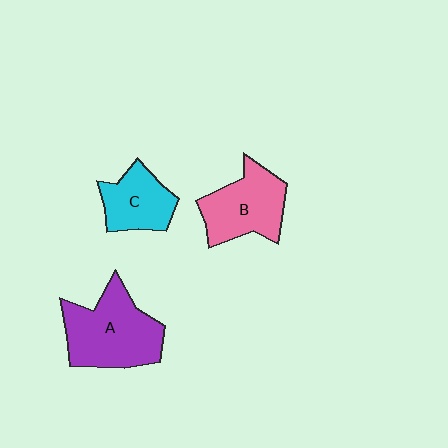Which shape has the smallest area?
Shape C (cyan).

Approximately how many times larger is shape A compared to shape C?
Approximately 1.7 times.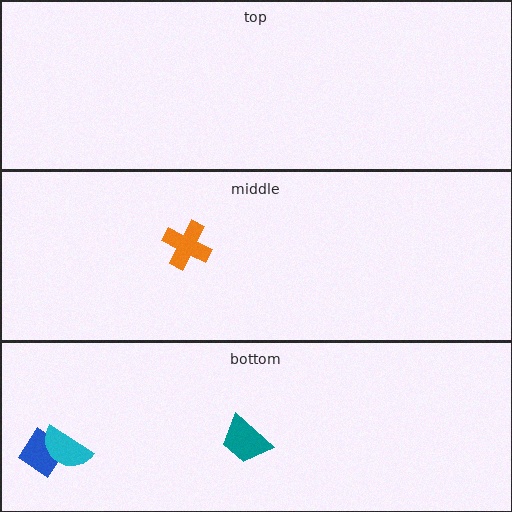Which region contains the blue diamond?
The bottom region.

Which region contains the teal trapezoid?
The bottom region.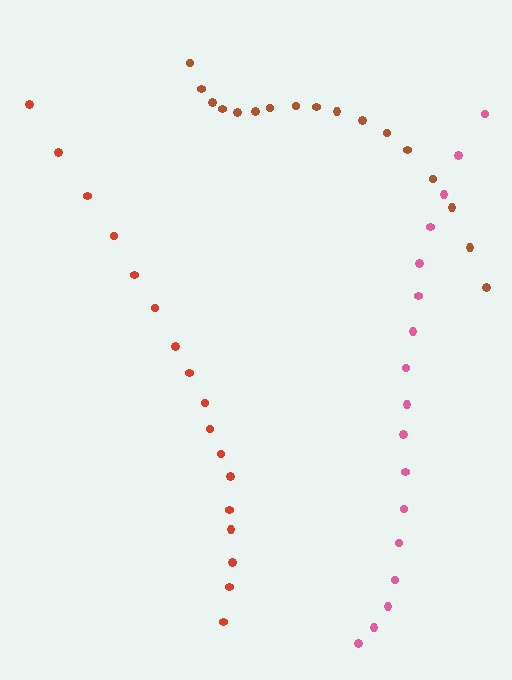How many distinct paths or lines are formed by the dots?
There are 3 distinct paths.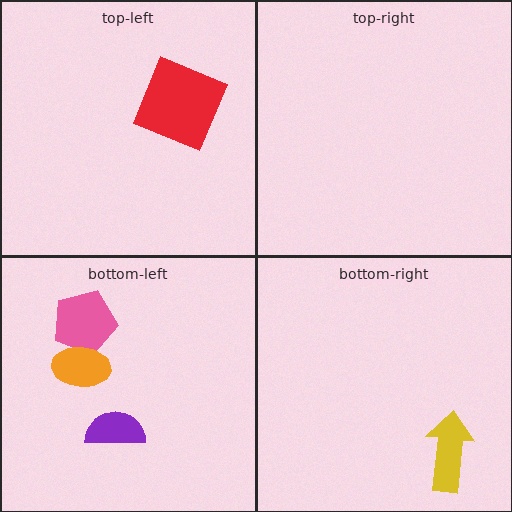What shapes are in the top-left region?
The red square.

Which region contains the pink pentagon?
The bottom-left region.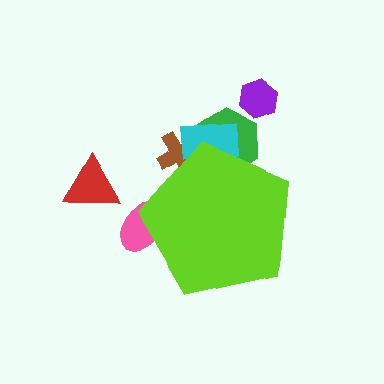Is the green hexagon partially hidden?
Yes, the green hexagon is partially hidden behind the lime pentagon.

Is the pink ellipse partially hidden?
Yes, the pink ellipse is partially hidden behind the lime pentagon.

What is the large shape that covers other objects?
A lime pentagon.